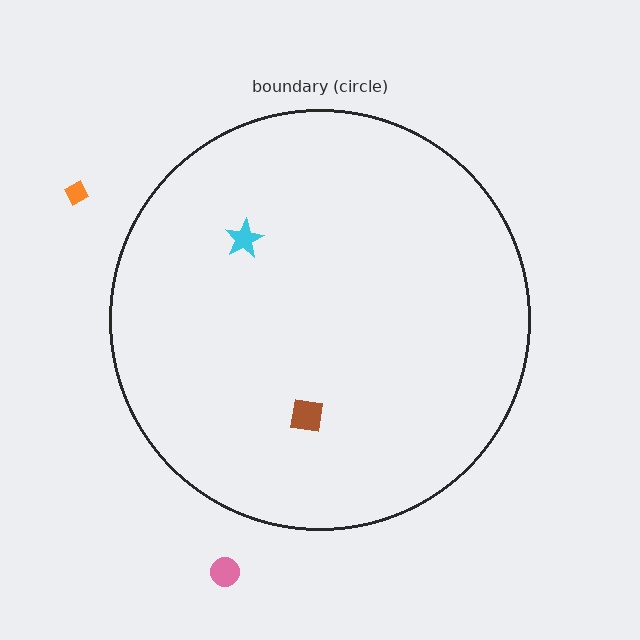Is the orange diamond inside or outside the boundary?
Outside.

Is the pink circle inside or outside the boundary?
Outside.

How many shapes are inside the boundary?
2 inside, 2 outside.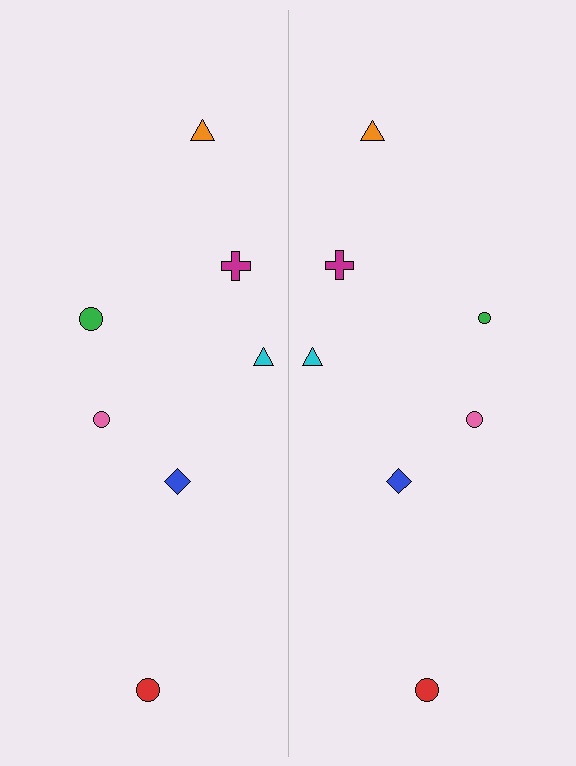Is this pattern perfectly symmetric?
No, the pattern is not perfectly symmetric. The green circle on the right side has a different size than its mirror counterpart.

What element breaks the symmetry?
The green circle on the right side has a different size than its mirror counterpart.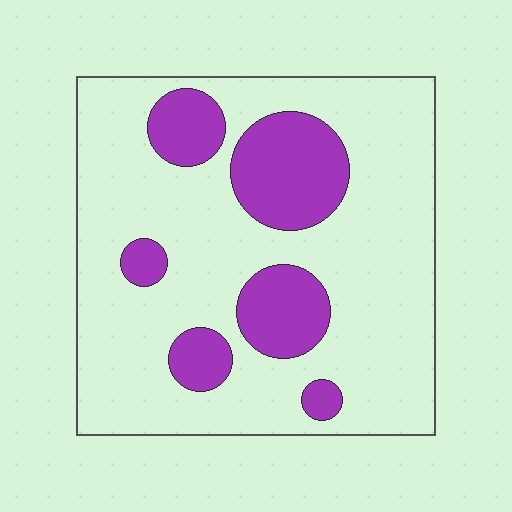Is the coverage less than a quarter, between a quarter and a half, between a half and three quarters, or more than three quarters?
Less than a quarter.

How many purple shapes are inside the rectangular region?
6.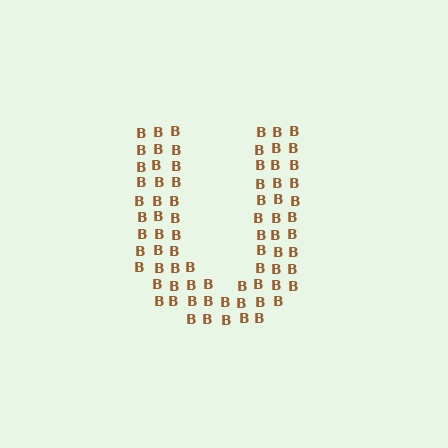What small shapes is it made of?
It is made of small letter B's.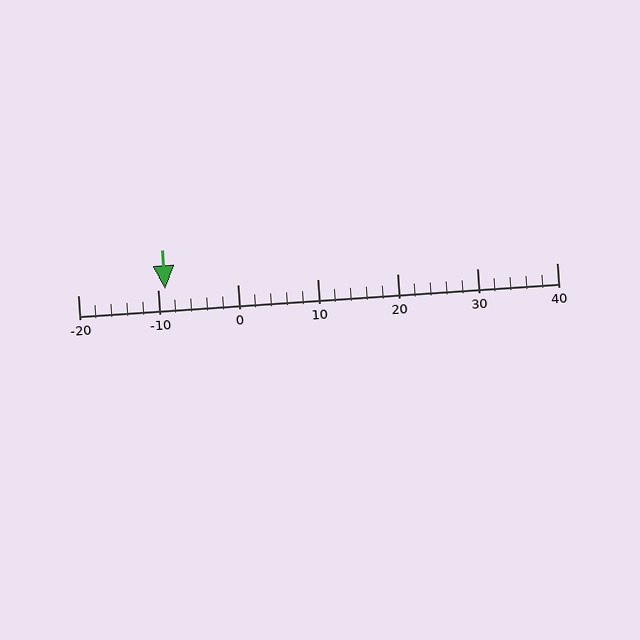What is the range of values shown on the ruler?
The ruler shows values from -20 to 40.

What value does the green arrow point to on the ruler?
The green arrow points to approximately -9.